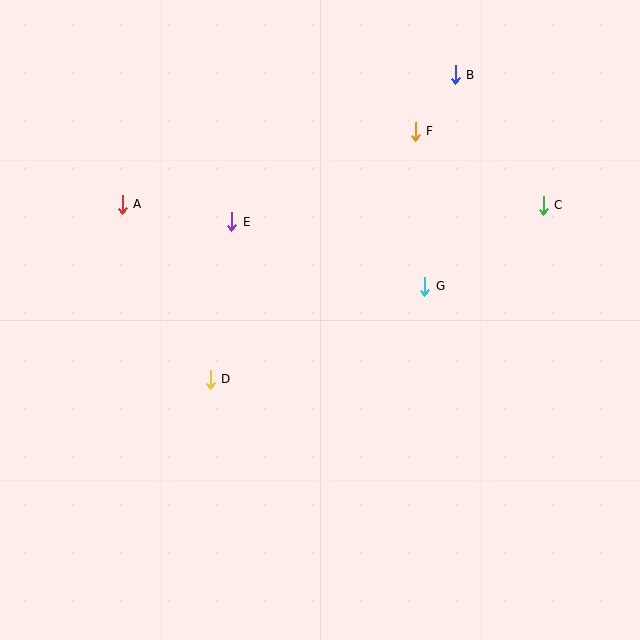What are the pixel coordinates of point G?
Point G is at (425, 286).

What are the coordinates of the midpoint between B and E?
The midpoint between B and E is at (343, 148).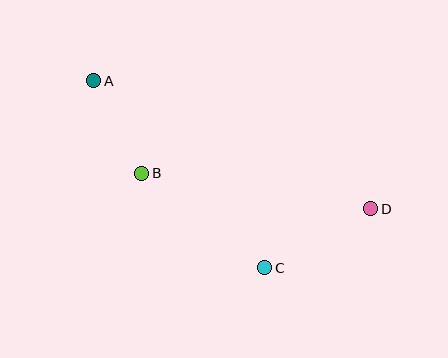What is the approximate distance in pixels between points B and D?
The distance between B and D is approximately 231 pixels.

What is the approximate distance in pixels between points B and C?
The distance between B and C is approximately 155 pixels.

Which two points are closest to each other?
Points A and B are closest to each other.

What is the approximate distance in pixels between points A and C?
The distance between A and C is approximately 253 pixels.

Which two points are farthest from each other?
Points A and D are farthest from each other.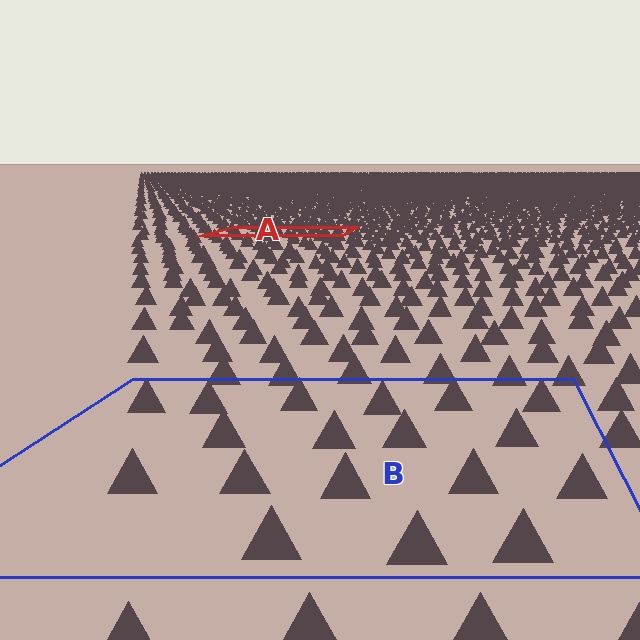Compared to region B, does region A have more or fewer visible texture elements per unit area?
Region A has more texture elements per unit area — they are packed more densely because it is farther away.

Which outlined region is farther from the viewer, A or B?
Region A is farther from the viewer — the texture elements inside it appear smaller and more densely packed.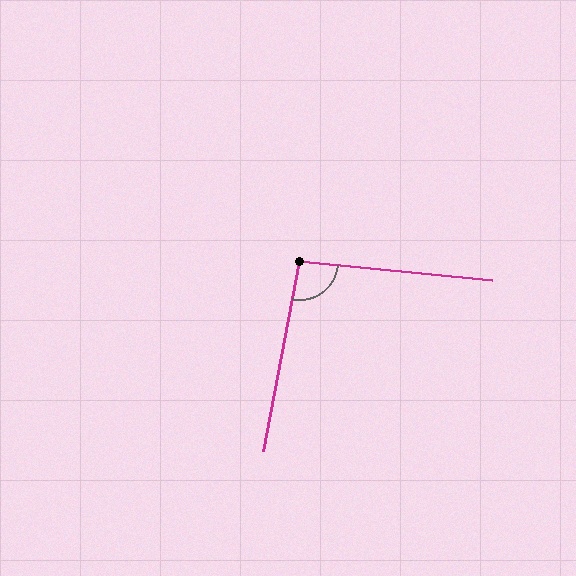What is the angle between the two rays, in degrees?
Approximately 95 degrees.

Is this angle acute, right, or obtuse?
It is obtuse.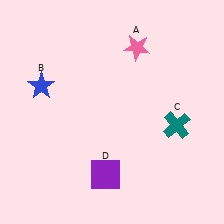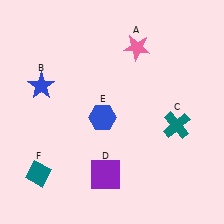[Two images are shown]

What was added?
A blue hexagon (E), a teal diamond (F) were added in Image 2.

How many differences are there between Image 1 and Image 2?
There are 2 differences between the two images.